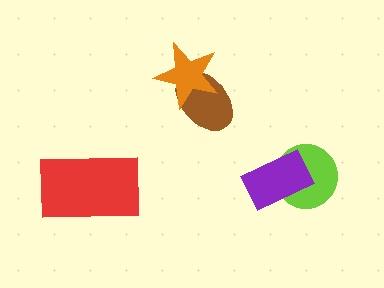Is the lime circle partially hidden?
Yes, it is partially covered by another shape.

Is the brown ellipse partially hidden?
Yes, it is partially covered by another shape.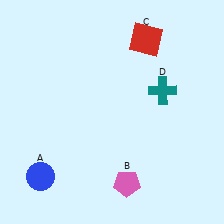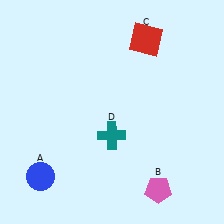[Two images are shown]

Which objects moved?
The objects that moved are: the pink pentagon (B), the teal cross (D).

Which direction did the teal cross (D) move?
The teal cross (D) moved left.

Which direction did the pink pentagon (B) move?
The pink pentagon (B) moved right.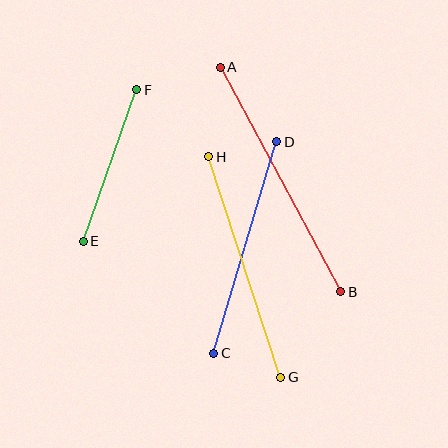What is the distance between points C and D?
The distance is approximately 221 pixels.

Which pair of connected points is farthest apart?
Points A and B are farthest apart.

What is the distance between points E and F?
The distance is approximately 161 pixels.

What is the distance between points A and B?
The distance is approximately 255 pixels.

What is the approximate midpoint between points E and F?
The midpoint is at approximately (110, 165) pixels.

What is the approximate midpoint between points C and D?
The midpoint is at approximately (245, 248) pixels.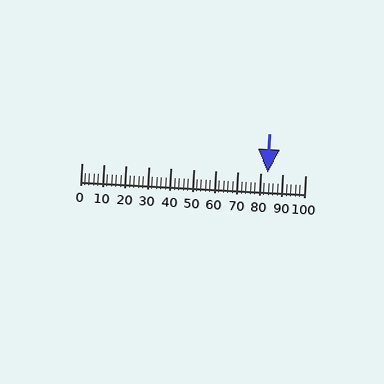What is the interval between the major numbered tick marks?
The major tick marks are spaced 10 units apart.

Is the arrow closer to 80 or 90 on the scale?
The arrow is closer to 80.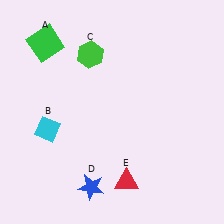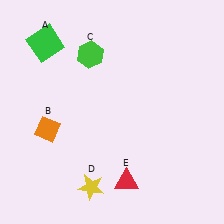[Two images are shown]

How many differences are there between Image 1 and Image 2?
There are 2 differences between the two images.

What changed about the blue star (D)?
In Image 1, D is blue. In Image 2, it changed to yellow.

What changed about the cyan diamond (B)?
In Image 1, B is cyan. In Image 2, it changed to orange.